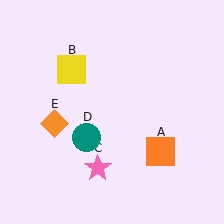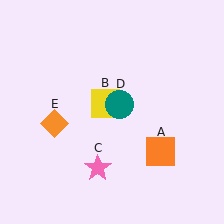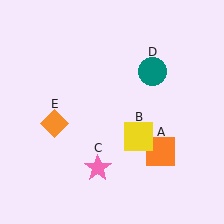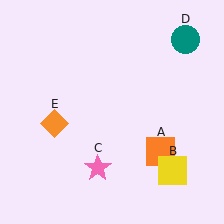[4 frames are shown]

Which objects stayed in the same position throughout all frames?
Orange square (object A) and pink star (object C) and orange diamond (object E) remained stationary.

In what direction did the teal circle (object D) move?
The teal circle (object D) moved up and to the right.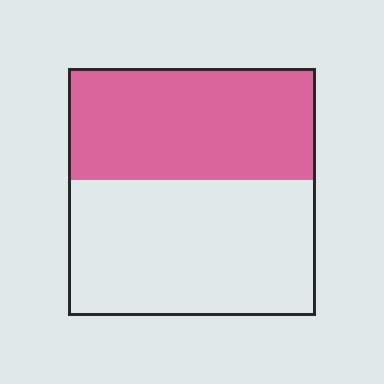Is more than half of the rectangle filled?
No.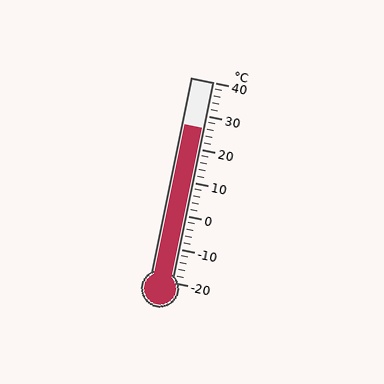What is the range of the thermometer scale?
The thermometer scale ranges from -20°C to 40°C.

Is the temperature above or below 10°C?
The temperature is above 10°C.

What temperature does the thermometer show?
The thermometer shows approximately 26°C.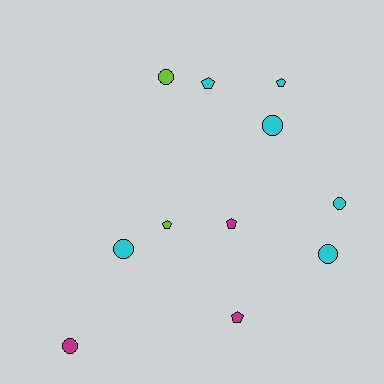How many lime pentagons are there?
There is 1 lime pentagon.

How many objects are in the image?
There are 11 objects.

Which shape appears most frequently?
Circle, with 6 objects.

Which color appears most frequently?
Cyan, with 6 objects.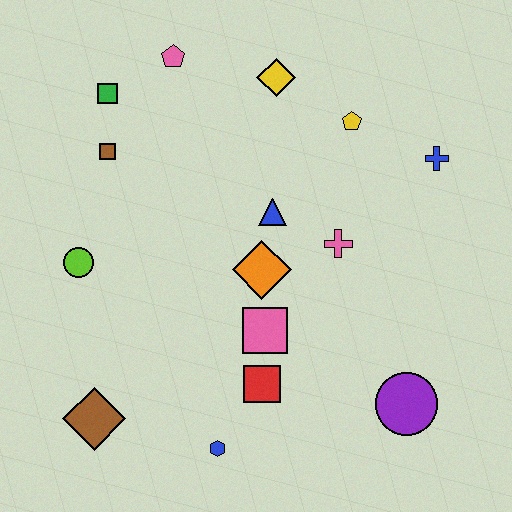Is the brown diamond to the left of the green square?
Yes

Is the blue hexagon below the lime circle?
Yes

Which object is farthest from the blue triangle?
The brown diamond is farthest from the blue triangle.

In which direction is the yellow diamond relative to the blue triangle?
The yellow diamond is above the blue triangle.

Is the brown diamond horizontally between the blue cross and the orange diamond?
No